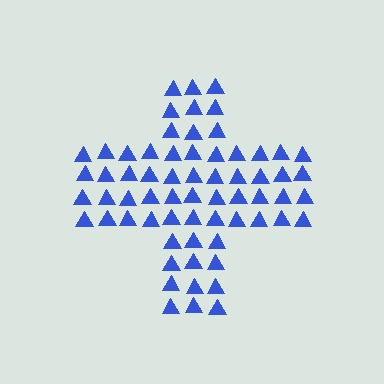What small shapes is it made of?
It is made of small triangles.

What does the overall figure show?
The overall figure shows a cross.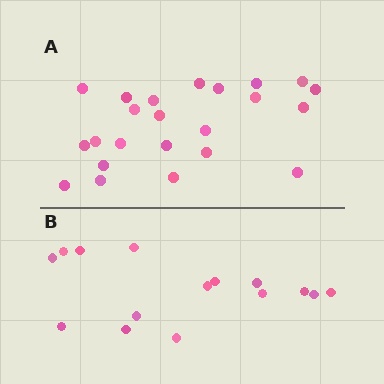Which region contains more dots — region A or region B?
Region A (the top region) has more dots.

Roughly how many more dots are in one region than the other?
Region A has roughly 8 or so more dots than region B.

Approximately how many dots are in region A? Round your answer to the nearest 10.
About 20 dots. (The exact count is 23, which rounds to 20.)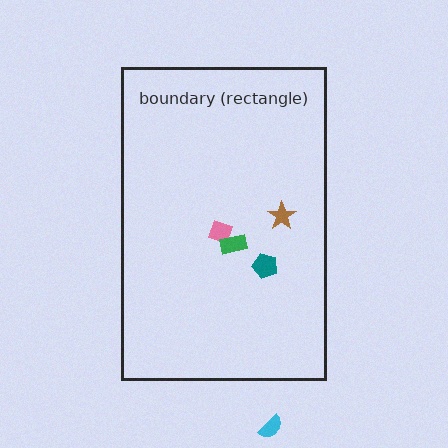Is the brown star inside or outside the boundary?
Inside.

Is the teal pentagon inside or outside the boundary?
Inside.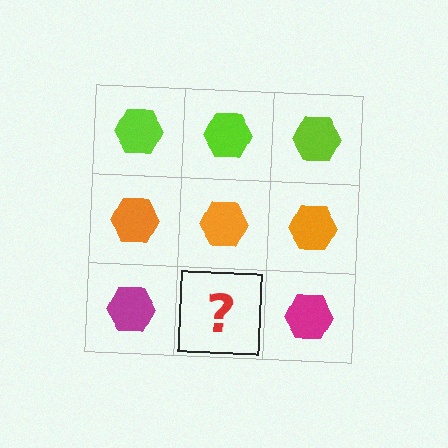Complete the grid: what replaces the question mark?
The question mark should be replaced with a magenta hexagon.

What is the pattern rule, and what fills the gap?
The rule is that each row has a consistent color. The gap should be filled with a magenta hexagon.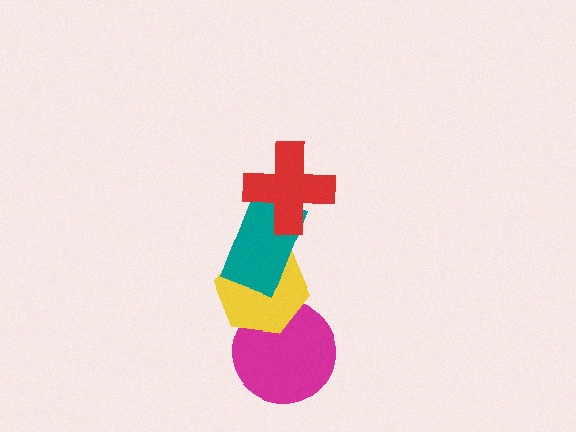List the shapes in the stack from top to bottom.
From top to bottom: the red cross, the teal rectangle, the yellow hexagon, the magenta circle.